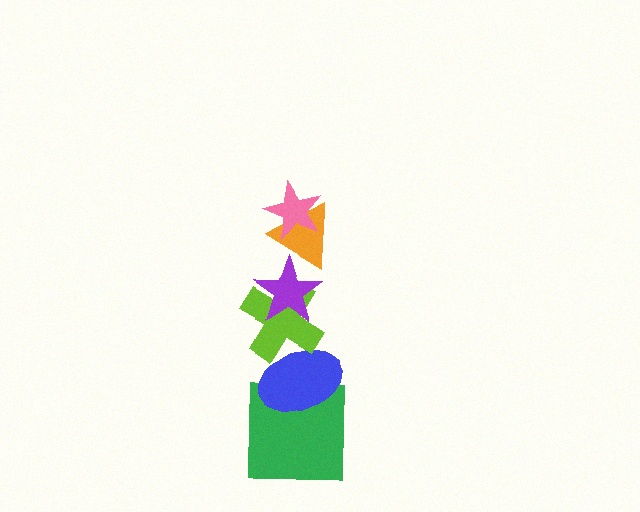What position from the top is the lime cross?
The lime cross is 4th from the top.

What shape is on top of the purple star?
The orange triangle is on top of the purple star.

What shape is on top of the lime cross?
The purple star is on top of the lime cross.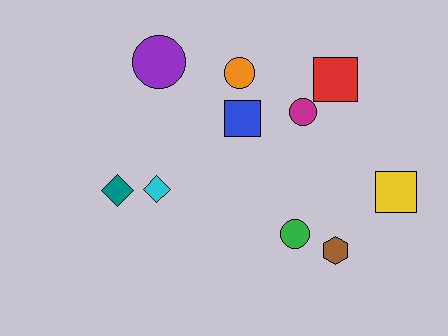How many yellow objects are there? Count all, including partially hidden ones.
There is 1 yellow object.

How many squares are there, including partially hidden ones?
There are 3 squares.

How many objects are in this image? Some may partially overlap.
There are 10 objects.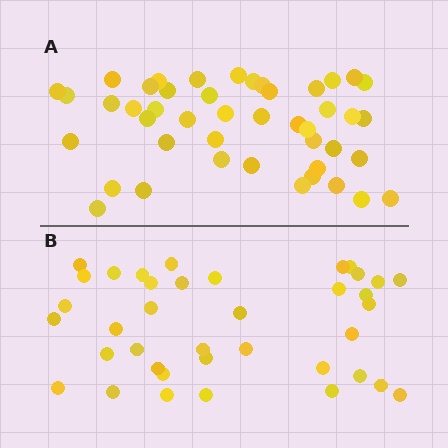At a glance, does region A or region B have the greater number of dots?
Region A (the top region) has more dots.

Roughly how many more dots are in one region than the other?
Region A has roughly 8 or so more dots than region B.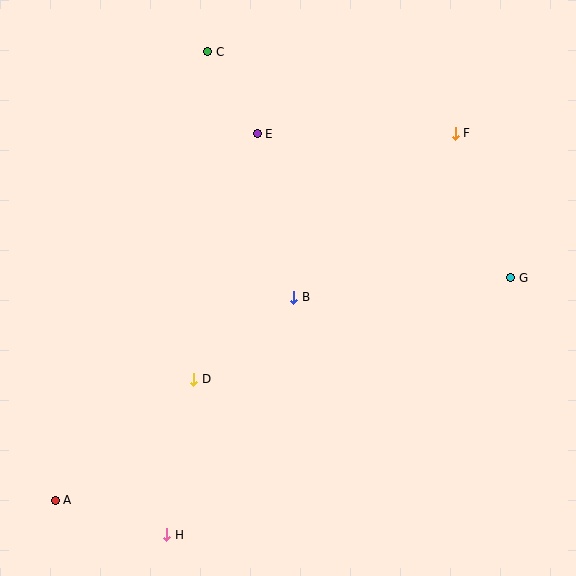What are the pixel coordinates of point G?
Point G is at (511, 278).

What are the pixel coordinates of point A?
Point A is at (55, 500).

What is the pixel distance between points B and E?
The distance between B and E is 167 pixels.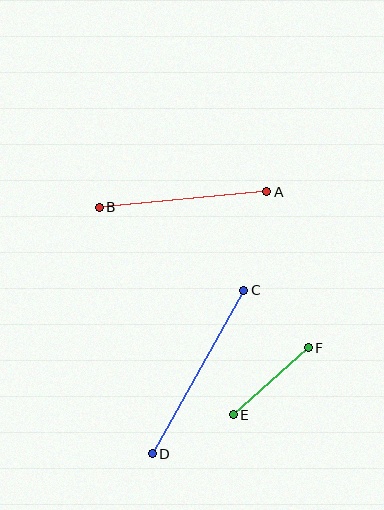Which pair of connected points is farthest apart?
Points C and D are farthest apart.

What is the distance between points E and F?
The distance is approximately 101 pixels.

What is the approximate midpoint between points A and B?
The midpoint is at approximately (183, 199) pixels.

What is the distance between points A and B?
The distance is approximately 168 pixels.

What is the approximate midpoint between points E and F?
The midpoint is at approximately (271, 381) pixels.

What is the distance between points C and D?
The distance is approximately 187 pixels.